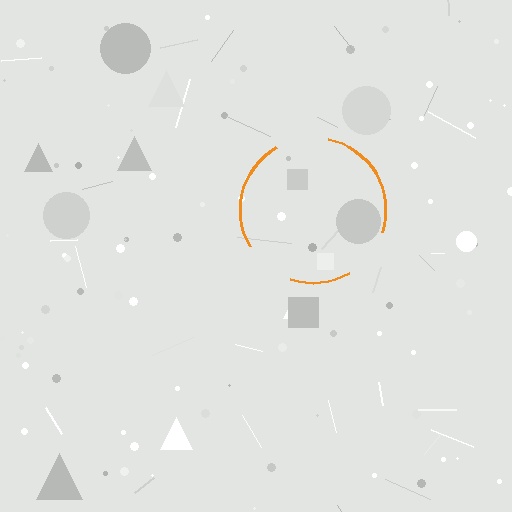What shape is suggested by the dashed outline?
The dashed outline suggests a circle.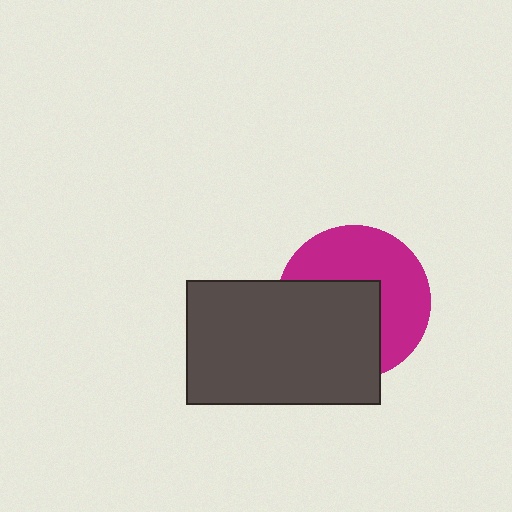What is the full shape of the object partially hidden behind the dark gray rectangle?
The partially hidden object is a magenta circle.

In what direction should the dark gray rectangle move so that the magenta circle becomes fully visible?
The dark gray rectangle should move toward the lower-left. That is the shortest direction to clear the overlap and leave the magenta circle fully visible.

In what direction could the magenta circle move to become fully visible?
The magenta circle could move toward the upper-right. That would shift it out from behind the dark gray rectangle entirely.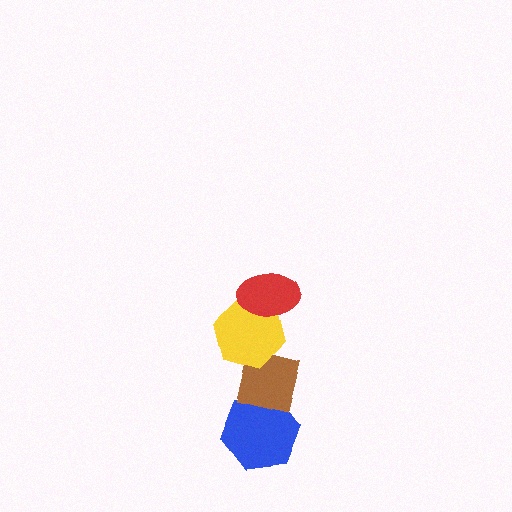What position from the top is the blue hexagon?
The blue hexagon is 4th from the top.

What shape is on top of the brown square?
The yellow hexagon is on top of the brown square.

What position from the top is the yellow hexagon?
The yellow hexagon is 2nd from the top.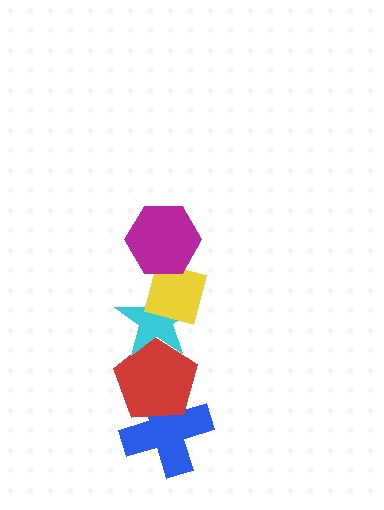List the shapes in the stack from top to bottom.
From top to bottom: the magenta hexagon, the yellow square, the cyan star, the red pentagon, the blue cross.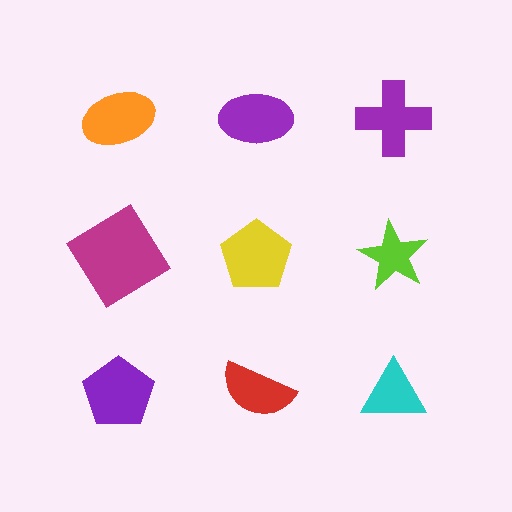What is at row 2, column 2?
A yellow pentagon.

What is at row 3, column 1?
A purple pentagon.